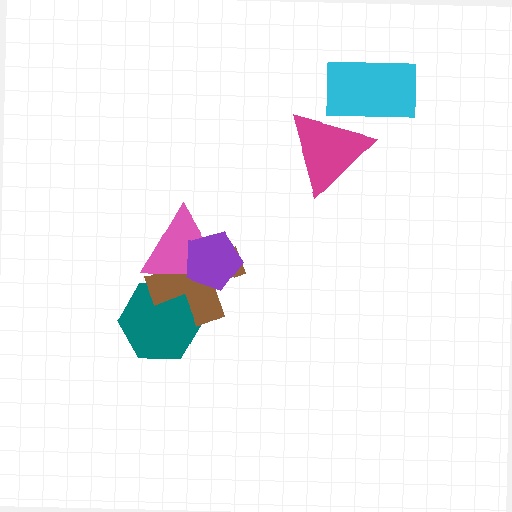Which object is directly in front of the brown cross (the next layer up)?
The pink triangle is directly in front of the brown cross.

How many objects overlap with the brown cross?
3 objects overlap with the brown cross.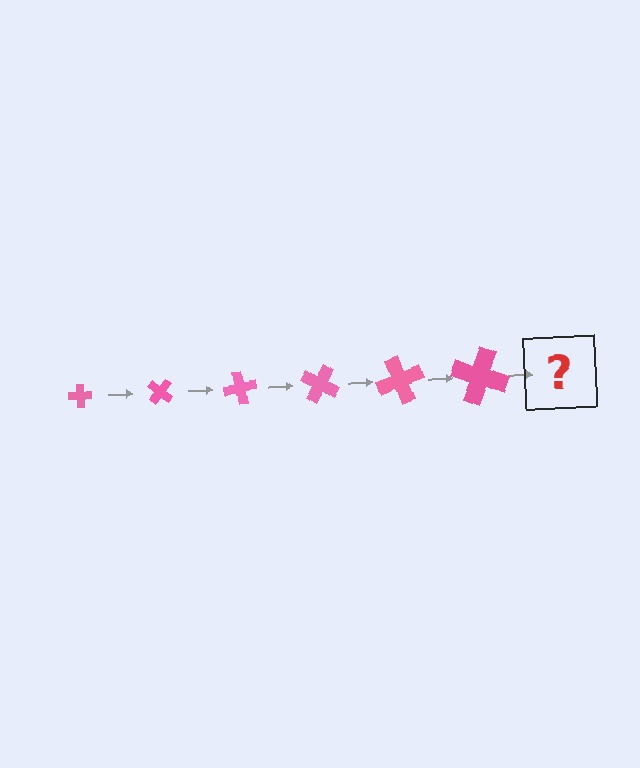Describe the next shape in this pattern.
It should be a cross, larger than the previous one and rotated 240 degrees from the start.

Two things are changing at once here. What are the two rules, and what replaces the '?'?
The two rules are that the cross grows larger each step and it rotates 40 degrees each step. The '?' should be a cross, larger than the previous one and rotated 240 degrees from the start.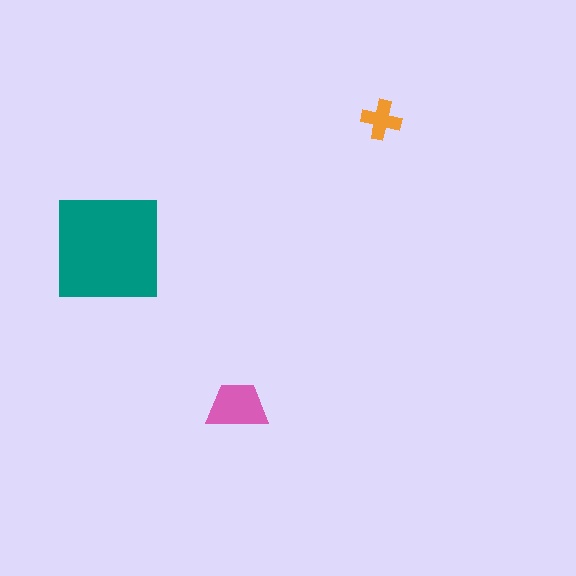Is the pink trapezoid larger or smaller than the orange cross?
Larger.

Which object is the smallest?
The orange cross.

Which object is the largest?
The teal square.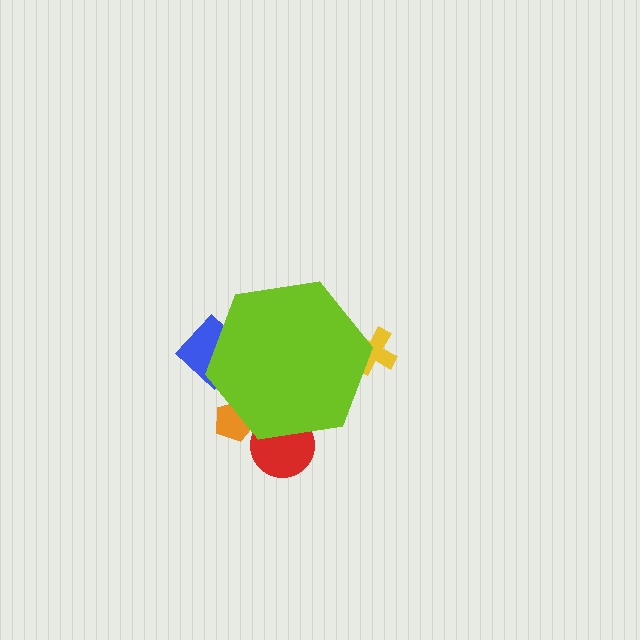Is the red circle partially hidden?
Yes, the red circle is partially hidden behind the lime hexagon.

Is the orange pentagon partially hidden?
Yes, the orange pentagon is partially hidden behind the lime hexagon.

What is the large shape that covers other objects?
A lime hexagon.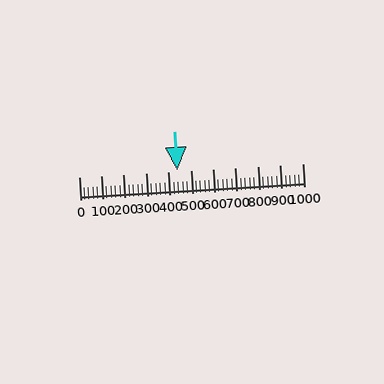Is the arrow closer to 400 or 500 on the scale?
The arrow is closer to 400.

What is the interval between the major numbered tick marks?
The major tick marks are spaced 100 units apart.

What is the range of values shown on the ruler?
The ruler shows values from 0 to 1000.